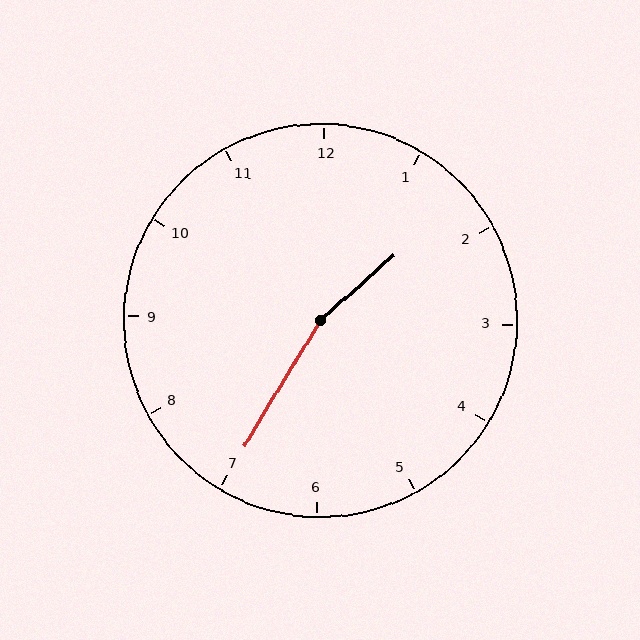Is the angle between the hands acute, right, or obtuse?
It is obtuse.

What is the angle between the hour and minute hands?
Approximately 162 degrees.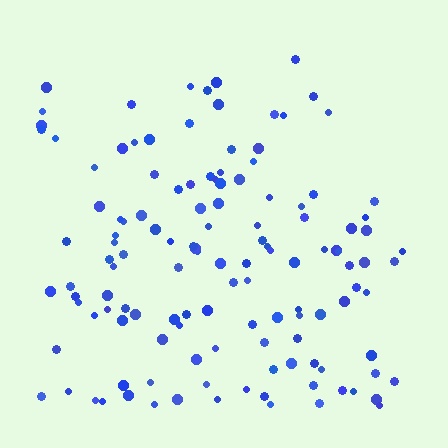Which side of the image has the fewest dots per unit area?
The top.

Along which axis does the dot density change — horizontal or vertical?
Vertical.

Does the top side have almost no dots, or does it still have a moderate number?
Still a moderate number, just noticeably fewer than the bottom.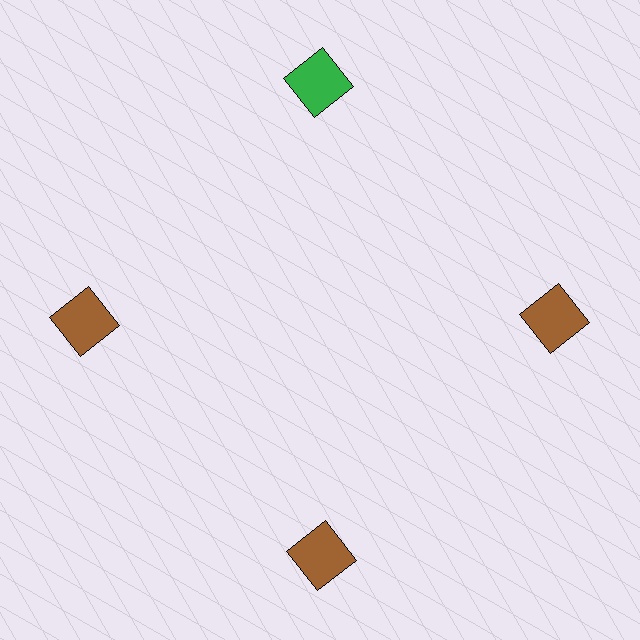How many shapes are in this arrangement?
There are 4 shapes arranged in a ring pattern.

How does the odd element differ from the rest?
It has a different color: green instead of brown.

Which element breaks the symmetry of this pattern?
The green square at roughly the 12 o'clock position breaks the symmetry. All other shapes are brown squares.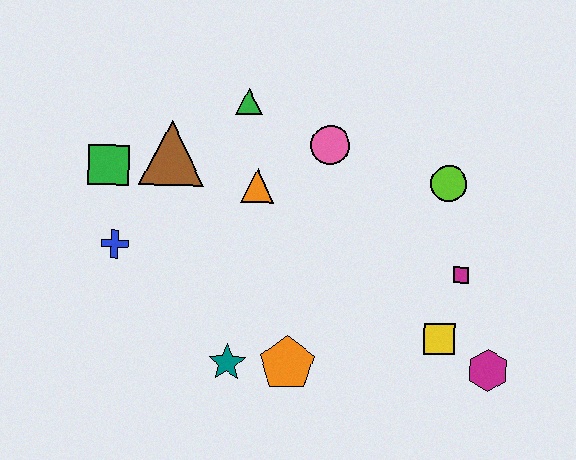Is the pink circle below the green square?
No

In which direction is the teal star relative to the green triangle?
The teal star is below the green triangle.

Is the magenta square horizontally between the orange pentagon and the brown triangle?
No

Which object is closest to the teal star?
The orange pentagon is closest to the teal star.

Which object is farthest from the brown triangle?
The magenta hexagon is farthest from the brown triangle.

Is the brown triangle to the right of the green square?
Yes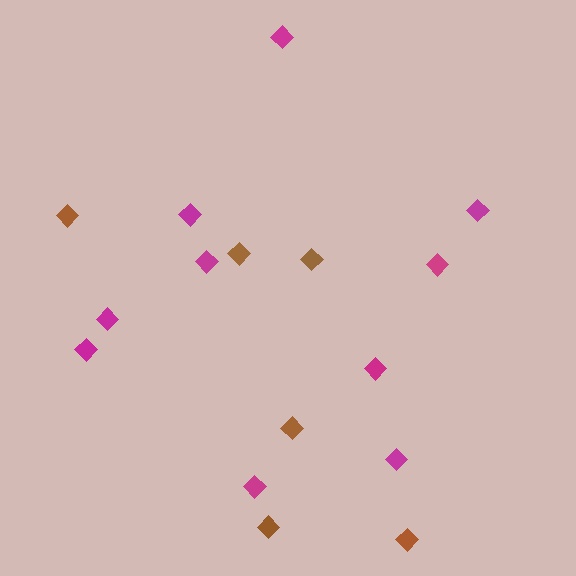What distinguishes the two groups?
There are 2 groups: one group of brown diamonds (6) and one group of magenta diamonds (10).